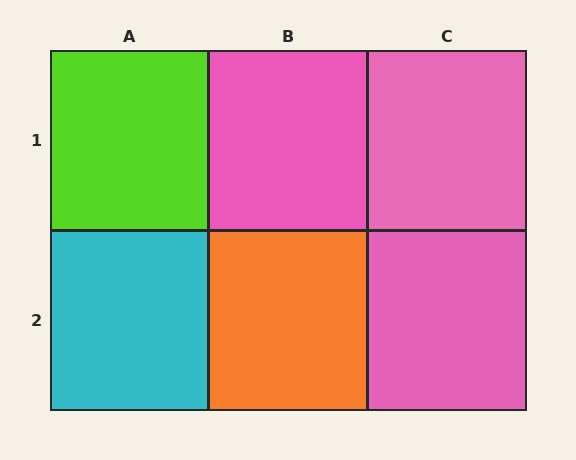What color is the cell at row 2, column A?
Cyan.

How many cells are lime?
1 cell is lime.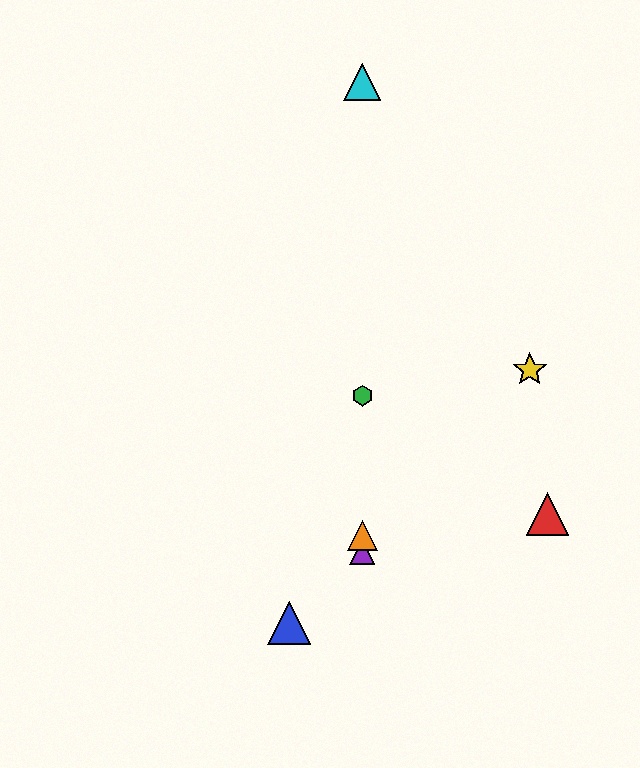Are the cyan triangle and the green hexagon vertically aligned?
Yes, both are at x≈362.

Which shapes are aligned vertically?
The green hexagon, the purple triangle, the orange triangle, the cyan triangle are aligned vertically.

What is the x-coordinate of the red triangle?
The red triangle is at x≈548.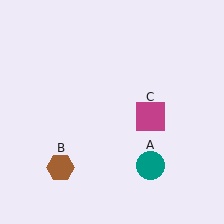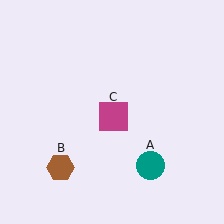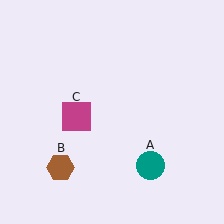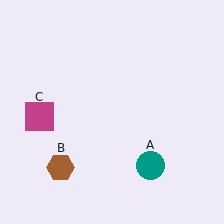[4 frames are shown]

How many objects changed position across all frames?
1 object changed position: magenta square (object C).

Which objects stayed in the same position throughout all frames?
Teal circle (object A) and brown hexagon (object B) remained stationary.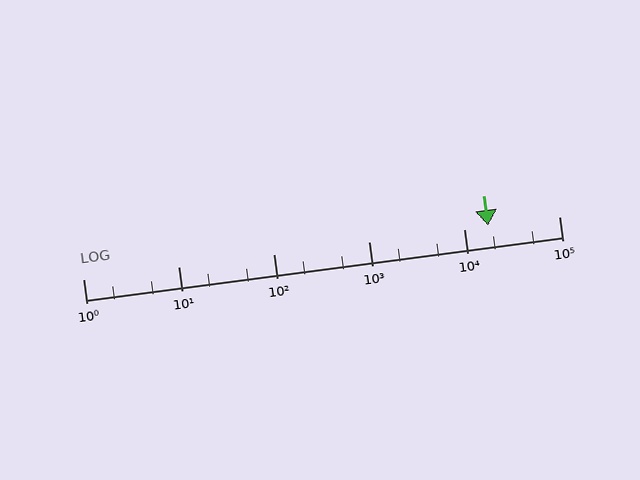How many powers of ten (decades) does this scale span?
The scale spans 5 decades, from 1 to 100000.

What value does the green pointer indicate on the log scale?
The pointer indicates approximately 18000.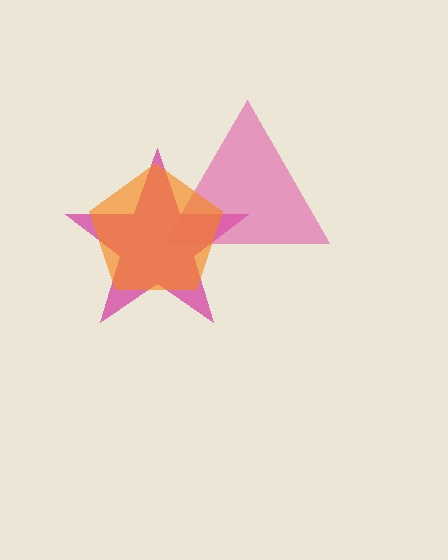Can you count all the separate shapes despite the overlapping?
Yes, there are 3 separate shapes.